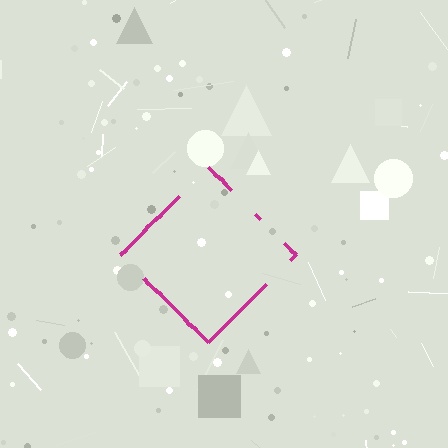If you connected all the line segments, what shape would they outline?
They would outline a diamond.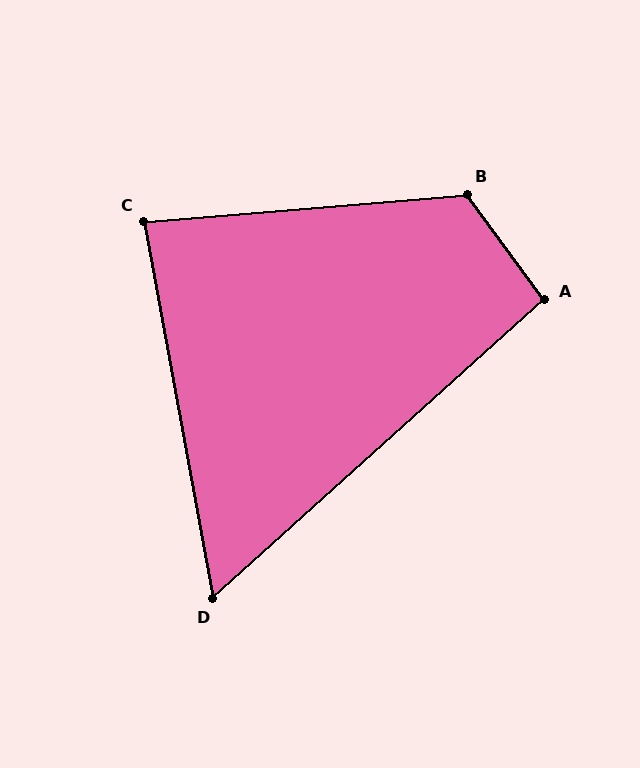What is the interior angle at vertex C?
Approximately 84 degrees (acute).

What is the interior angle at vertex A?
Approximately 96 degrees (obtuse).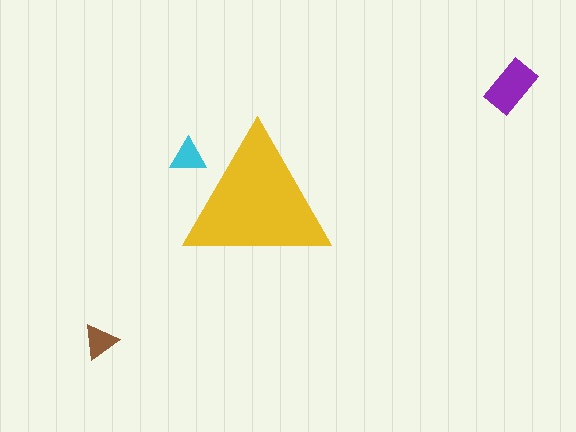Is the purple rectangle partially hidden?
No, the purple rectangle is fully visible.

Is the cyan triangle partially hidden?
Yes, the cyan triangle is partially hidden behind the yellow triangle.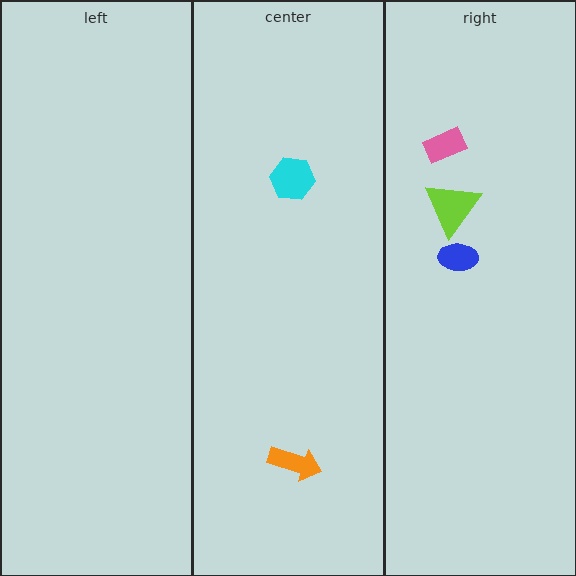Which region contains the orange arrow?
The center region.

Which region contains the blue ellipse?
The right region.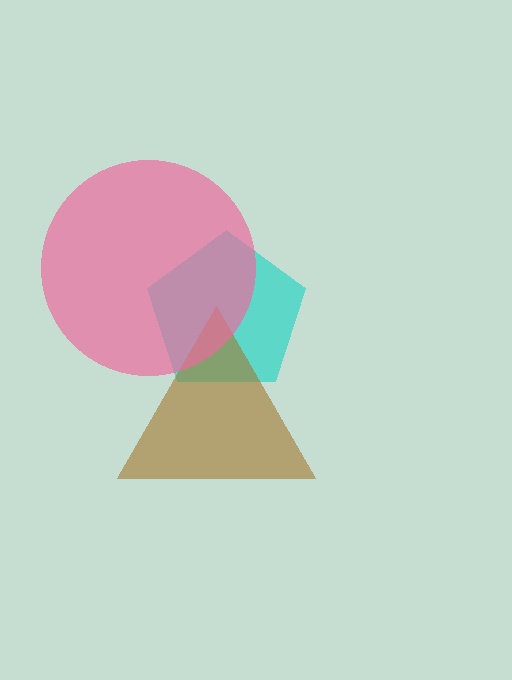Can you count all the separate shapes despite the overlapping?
Yes, there are 3 separate shapes.